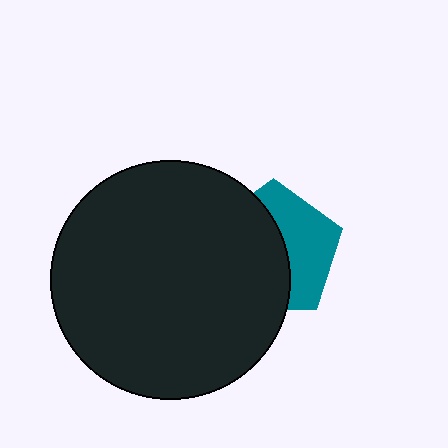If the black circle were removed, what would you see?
You would see the complete teal pentagon.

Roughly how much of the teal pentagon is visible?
A small part of it is visible (roughly 44%).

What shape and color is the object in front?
The object in front is a black circle.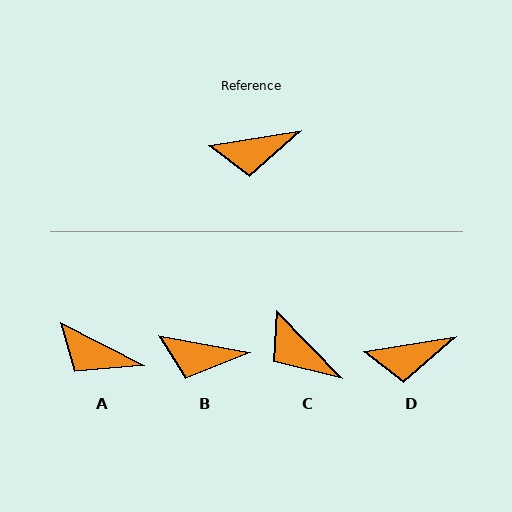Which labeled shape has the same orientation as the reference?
D.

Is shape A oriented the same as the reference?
No, it is off by about 37 degrees.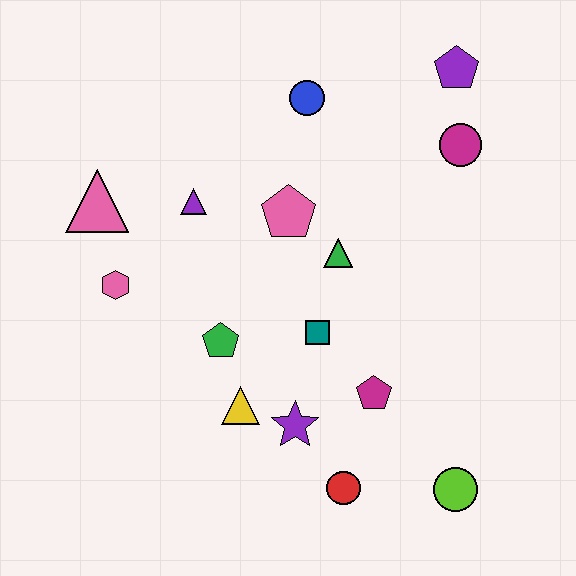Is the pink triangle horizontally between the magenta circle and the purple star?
No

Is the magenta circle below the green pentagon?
No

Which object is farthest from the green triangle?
The lime circle is farthest from the green triangle.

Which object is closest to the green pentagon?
The yellow triangle is closest to the green pentagon.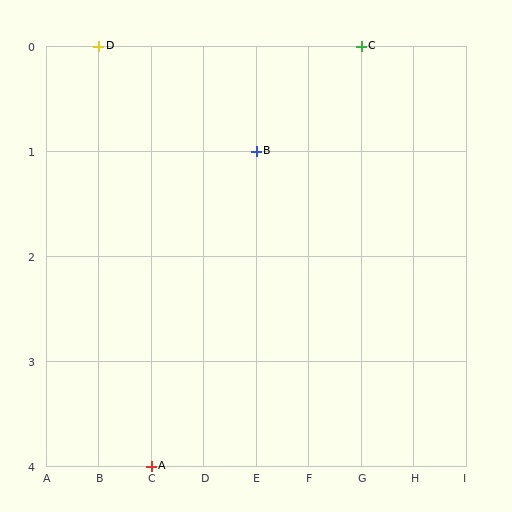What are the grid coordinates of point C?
Point C is at grid coordinates (G, 0).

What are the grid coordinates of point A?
Point A is at grid coordinates (C, 4).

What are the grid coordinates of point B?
Point B is at grid coordinates (E, 1).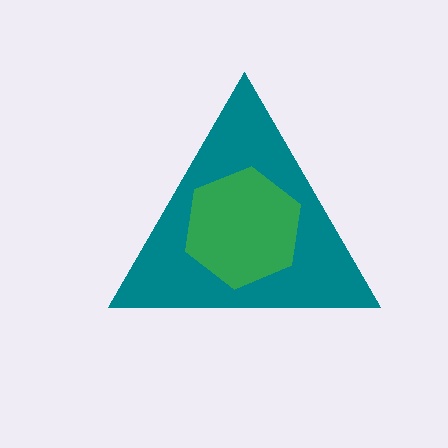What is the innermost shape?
The green hexagon.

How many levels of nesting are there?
2.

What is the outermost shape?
The teal triangle.